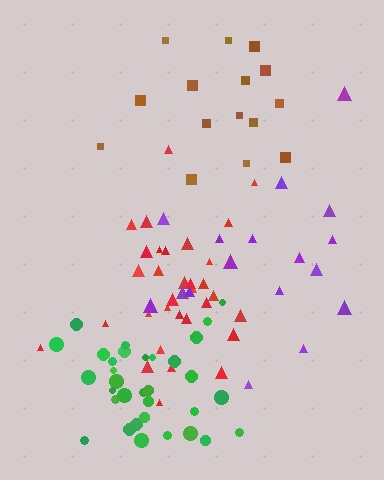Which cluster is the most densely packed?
Green.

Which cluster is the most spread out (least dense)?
Purple.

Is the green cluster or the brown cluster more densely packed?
Green.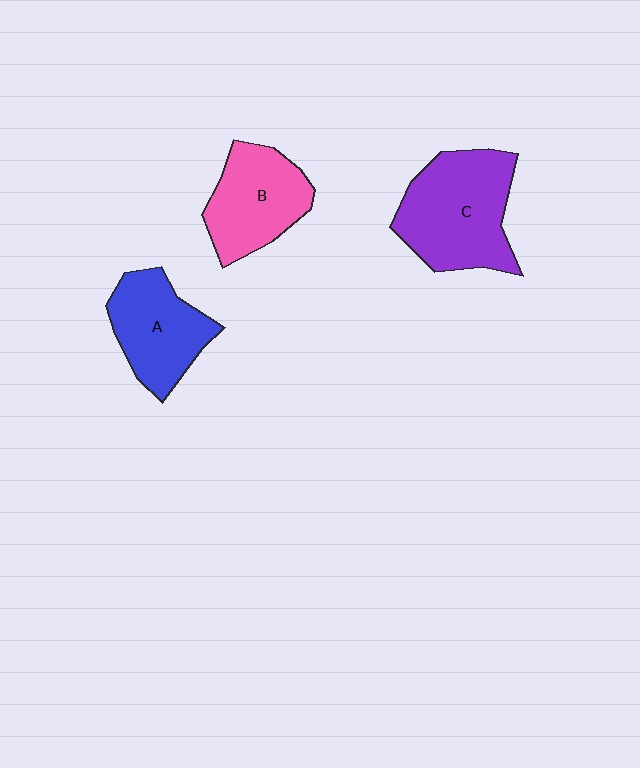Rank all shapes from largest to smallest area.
From largest to smallest: C (purple), B (pink), A (blue).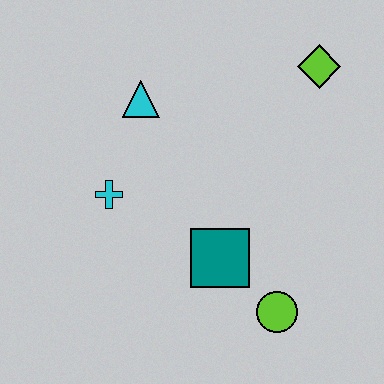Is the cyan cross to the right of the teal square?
No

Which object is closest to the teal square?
The lime circle is closest to the teal square.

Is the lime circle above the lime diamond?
No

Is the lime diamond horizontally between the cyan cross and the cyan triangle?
No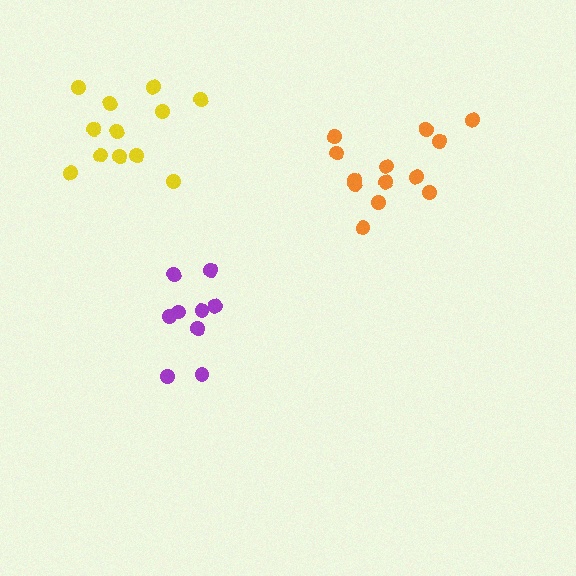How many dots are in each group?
Group 1: 13 dots, Group 2: 9 dots, Group 3: 12 dots (34 total).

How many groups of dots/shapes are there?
There are 3 groups.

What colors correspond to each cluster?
The clusters are colored: orange, purple, yellow.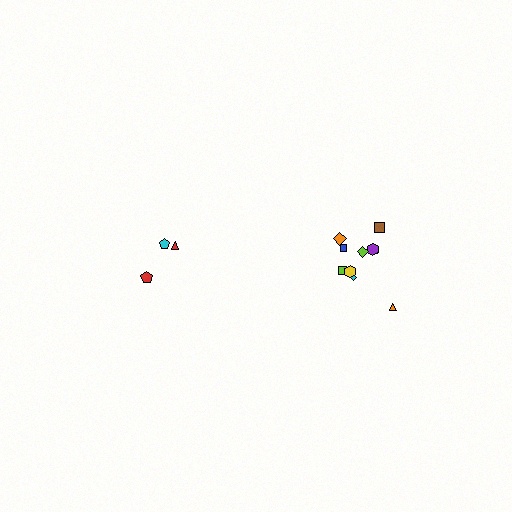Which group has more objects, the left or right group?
The right group.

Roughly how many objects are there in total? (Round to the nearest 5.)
Roughly 15 objects in total.